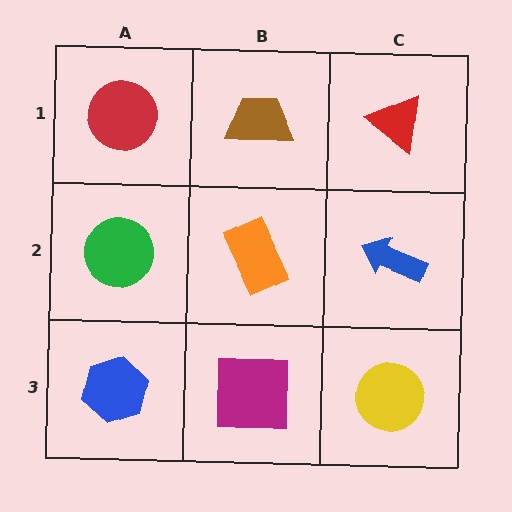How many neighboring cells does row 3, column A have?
2.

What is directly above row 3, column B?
An orange rectangle.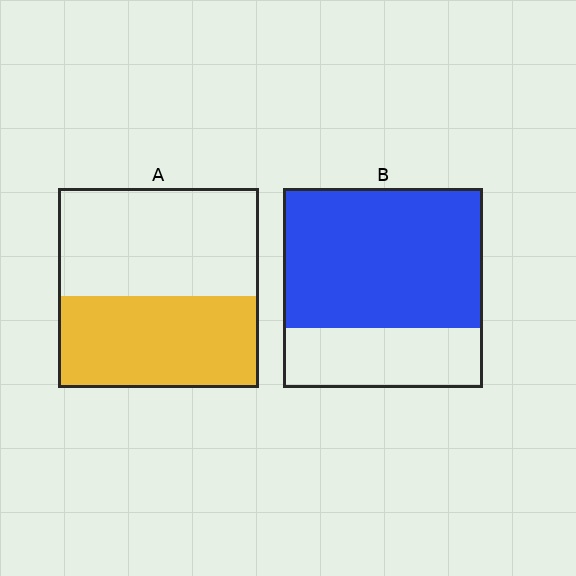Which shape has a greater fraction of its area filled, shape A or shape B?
Shape B.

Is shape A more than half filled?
Roughly half.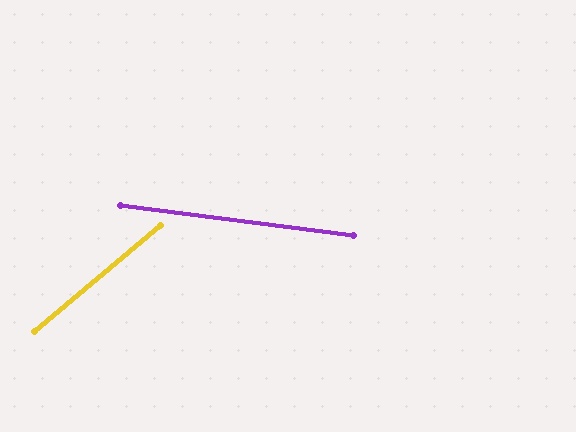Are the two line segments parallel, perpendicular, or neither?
Neither parallel nor perpendicular — they differ by about 48°.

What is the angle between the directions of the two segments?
Approximately 48 degrees.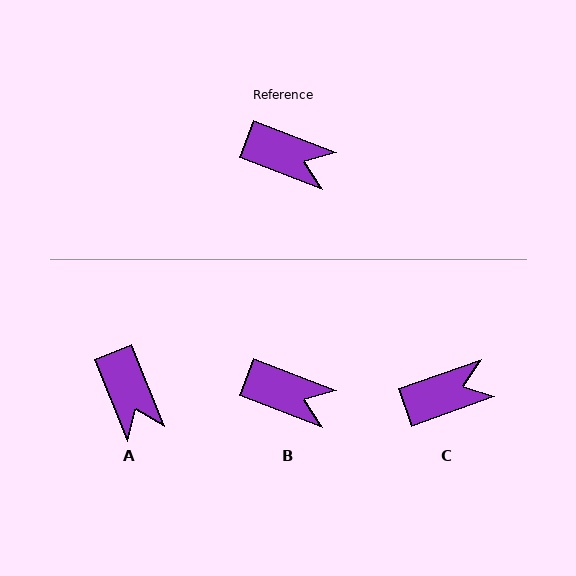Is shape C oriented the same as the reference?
No, it is off by about 41 degrees.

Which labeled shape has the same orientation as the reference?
B.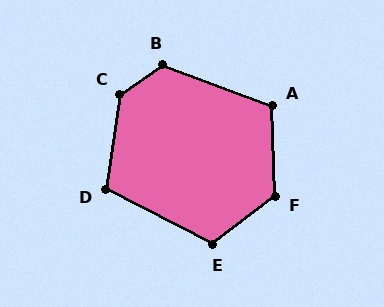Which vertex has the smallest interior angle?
D, at approximately 109 degrees.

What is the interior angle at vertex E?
Approximately 115 degrees (obtuse).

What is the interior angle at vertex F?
Approximately 126 degrees (obtuse).